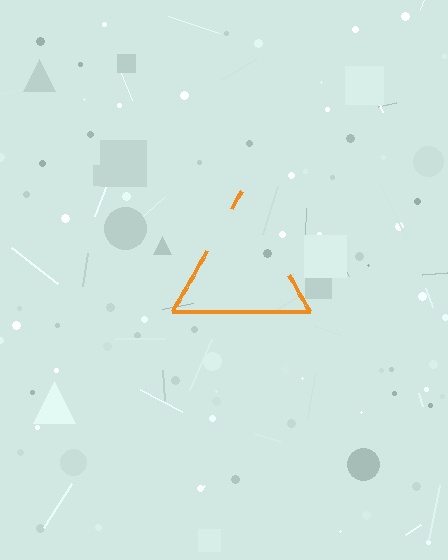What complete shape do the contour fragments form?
The contour fragments form a triangle.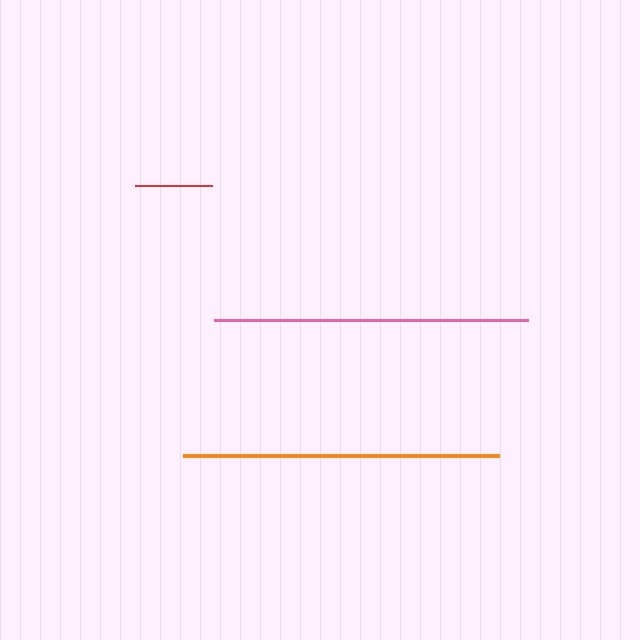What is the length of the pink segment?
The pink segment is approximately 314 pixels long.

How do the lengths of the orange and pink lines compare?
The orange and pink lines are approximately the same length.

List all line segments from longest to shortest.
From longest to shortest: orange, pink, red.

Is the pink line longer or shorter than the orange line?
The orange line is longer than the pink line.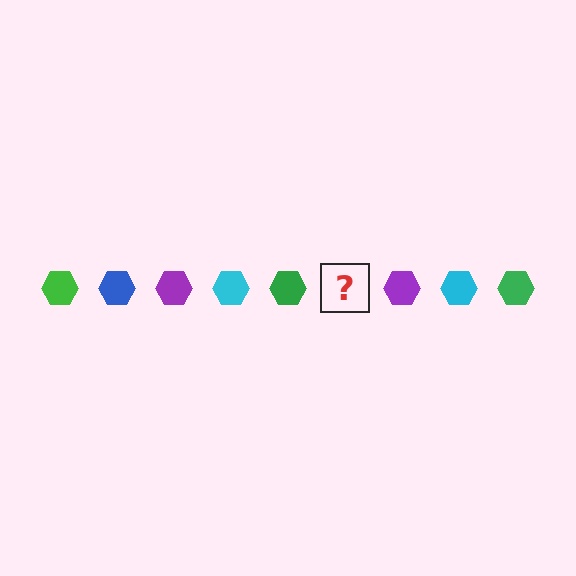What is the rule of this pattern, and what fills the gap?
The rule is that the pattern cycles through green, blue, purple, cyan hexagons. The gap should be filled with a blue hexagon.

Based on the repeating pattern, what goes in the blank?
The blank should be a blue hexagon.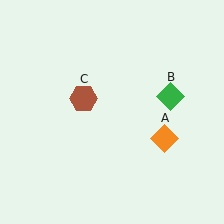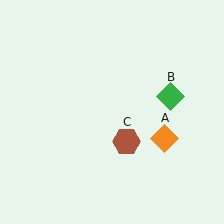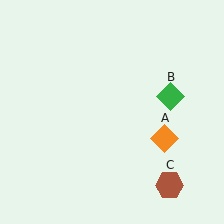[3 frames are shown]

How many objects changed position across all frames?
1 object changed position: brown hexagon (object C).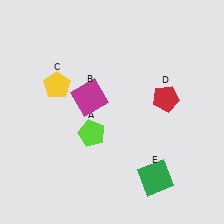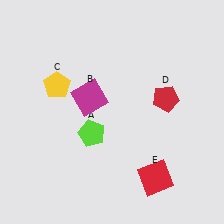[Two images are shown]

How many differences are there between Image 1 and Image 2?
There is 1 difference between the two images.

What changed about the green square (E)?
In Image 1, E is green. In Image 2, it changed to red.